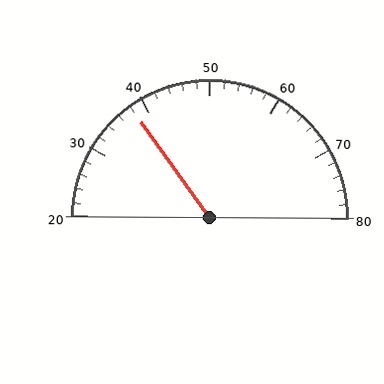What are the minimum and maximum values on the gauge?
The gauge ranges from 20 to 80.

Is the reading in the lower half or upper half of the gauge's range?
The reading is in the lower half of the range (20 to 80).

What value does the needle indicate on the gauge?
The needle indicates approximately 38.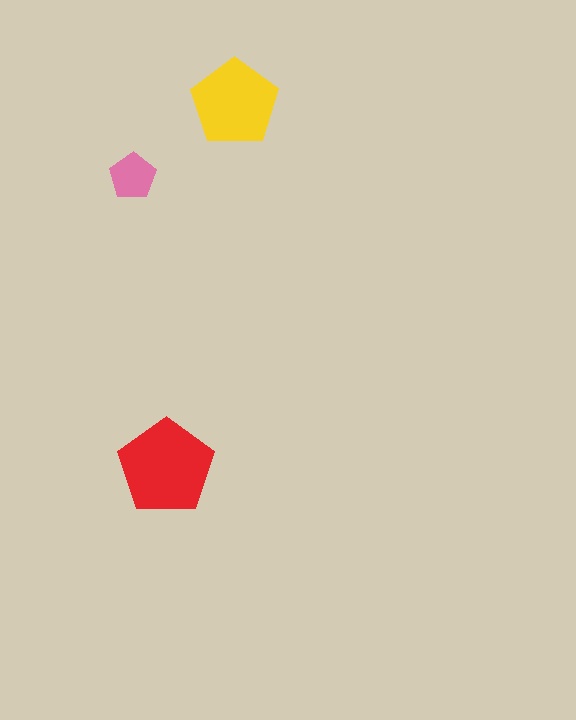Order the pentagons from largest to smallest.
the red one, the yellow one, the pink one.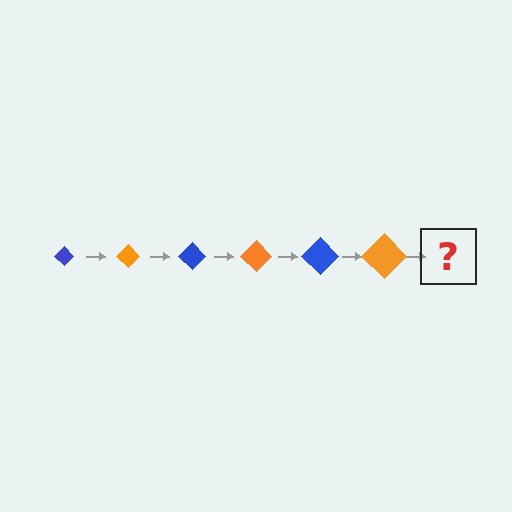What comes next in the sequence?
The next element should be a blue diamond, larger than the previous one.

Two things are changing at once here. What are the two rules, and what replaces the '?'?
The two rules are that the diamond grows larger each step and the color cycles through blue and orange. The '?' should be a blue diamond, larger than the previous one.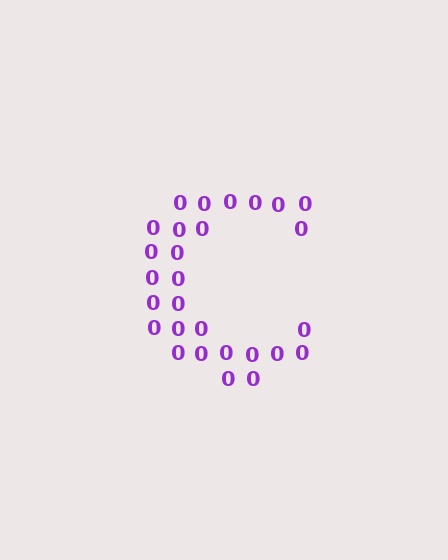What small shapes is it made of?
It is made of small digit 0's.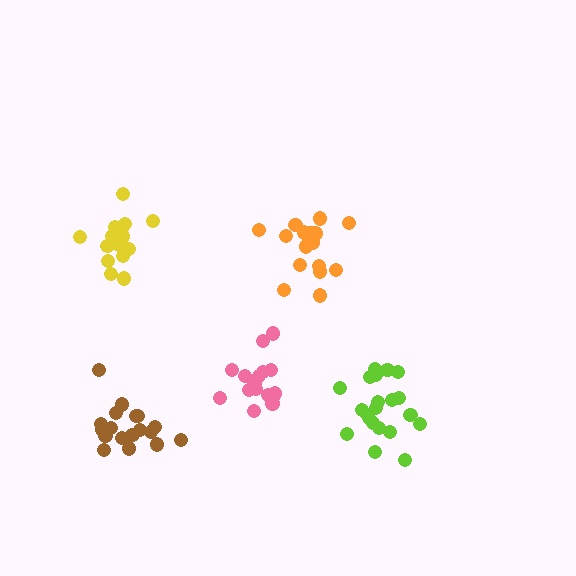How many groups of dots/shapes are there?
There are 5 groups.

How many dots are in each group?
Group 1: 21 dots, Group 2: 16 dots, Group 3: 19 dots, Group 4: 16 dots, Group 5: 16 dots (88 total).